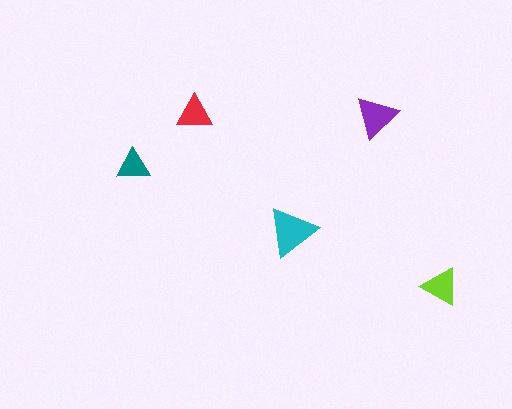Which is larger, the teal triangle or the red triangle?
The red one.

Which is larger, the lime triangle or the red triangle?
The lime one.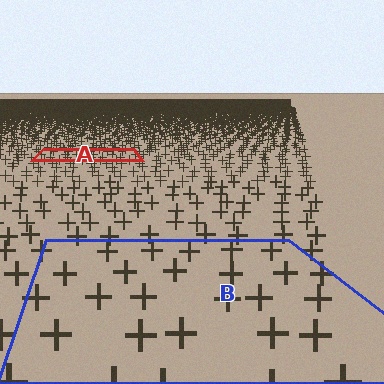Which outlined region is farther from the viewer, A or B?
Region A is farther from the viewer — the texture elements inside it appear smaller and more densely packed.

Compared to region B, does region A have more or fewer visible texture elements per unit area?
Region A has more texture elements per unit area — they are packed more densely because it is farther away.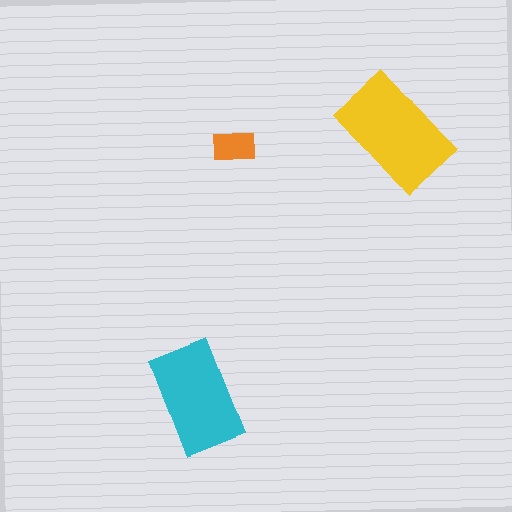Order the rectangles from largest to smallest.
the yellow one, the cyan one, the orange one.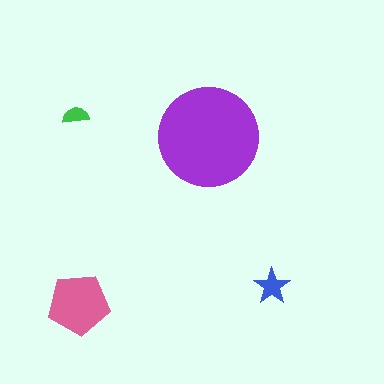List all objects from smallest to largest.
The green semicircle, the blue star, the pink pentagon, the purple circle.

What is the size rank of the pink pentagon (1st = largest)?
2nd.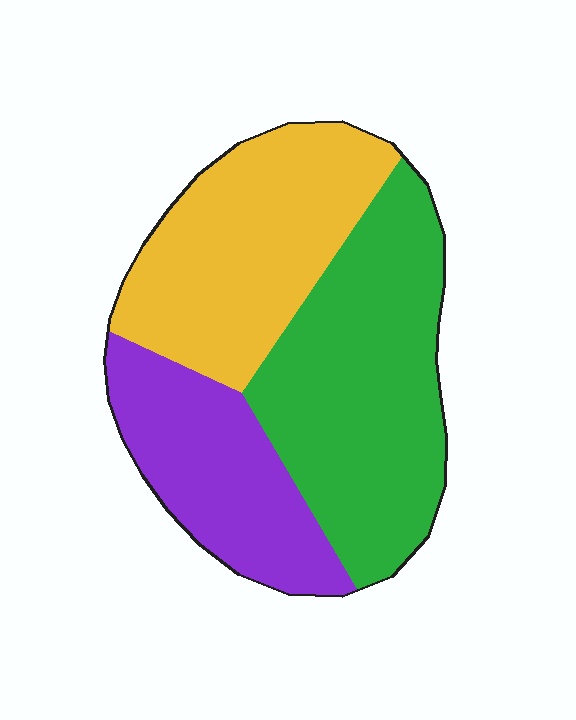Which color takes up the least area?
Purple, at roughly 25%.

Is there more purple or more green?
Green.